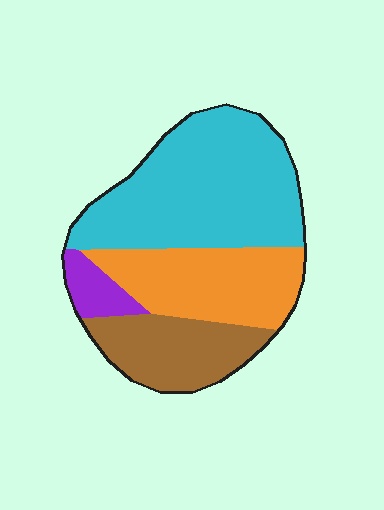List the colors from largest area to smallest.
From largest to smallest: cyan, orange, brown, purple.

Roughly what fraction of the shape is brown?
Brown takes up about one fifth (1/5) of the shape.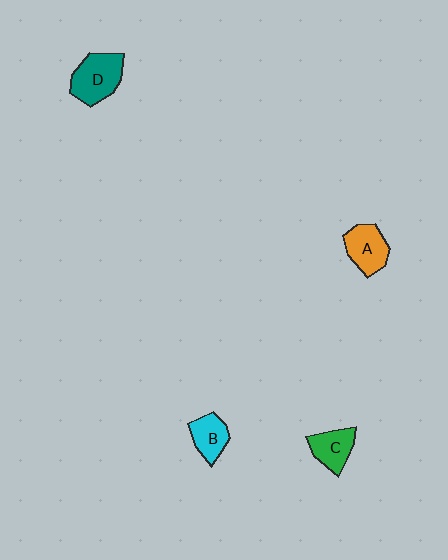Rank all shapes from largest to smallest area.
From largest to smallest: D (teal), A (orange), C (green), B (cyan).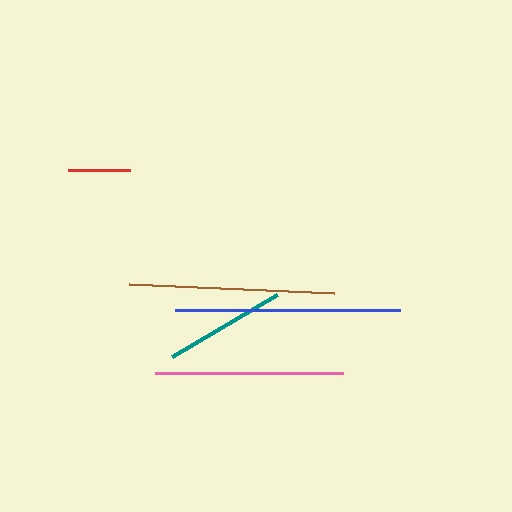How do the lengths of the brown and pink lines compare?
The brown and pink lines are approximately the same length.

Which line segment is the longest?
The blue line is the longest at approximately 225 pixels.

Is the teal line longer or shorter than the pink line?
The pink line is longer than the teal line.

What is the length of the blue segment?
The blue segment is approximately 225 pixels long.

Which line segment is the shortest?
The red line is the shortest at approximately 62 pixels.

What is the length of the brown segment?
The brown segment is approximately 205 pixels long.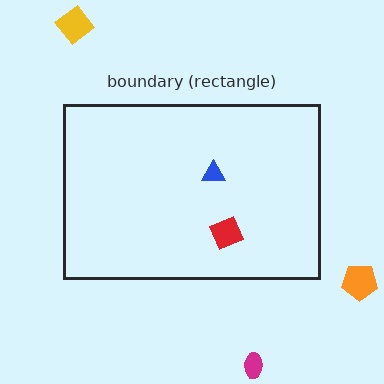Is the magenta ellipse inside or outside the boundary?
Outside.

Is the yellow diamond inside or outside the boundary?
Outside.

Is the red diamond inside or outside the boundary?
Inside.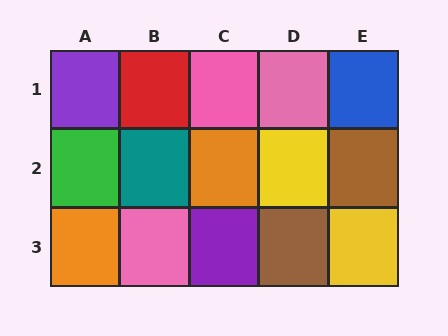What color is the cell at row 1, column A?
Purple.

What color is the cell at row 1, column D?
Pink.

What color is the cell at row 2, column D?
Yellow.